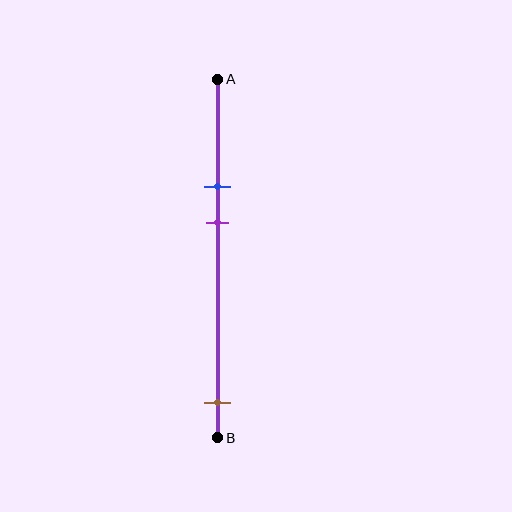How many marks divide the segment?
There are 3 marks dividing the segment.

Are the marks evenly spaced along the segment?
No, the marks are not evenly spaced.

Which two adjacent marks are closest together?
The blue and purple marks are the closest adjacent pair.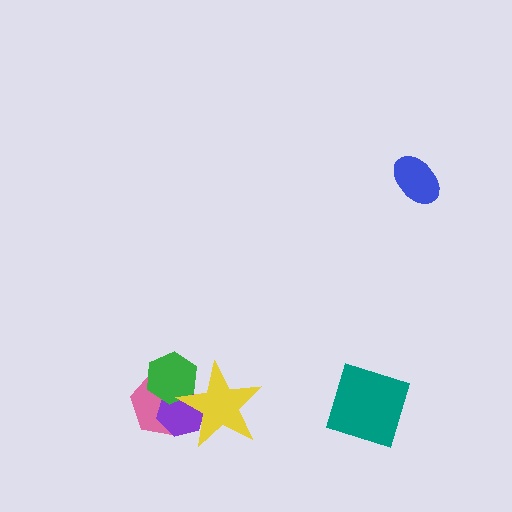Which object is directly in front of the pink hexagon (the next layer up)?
The purple hexagon is directly in front of the pink hexagon.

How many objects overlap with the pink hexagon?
3 objects overlap with the pink hexagon.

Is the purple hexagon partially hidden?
Yes, it is partially covered by another shape.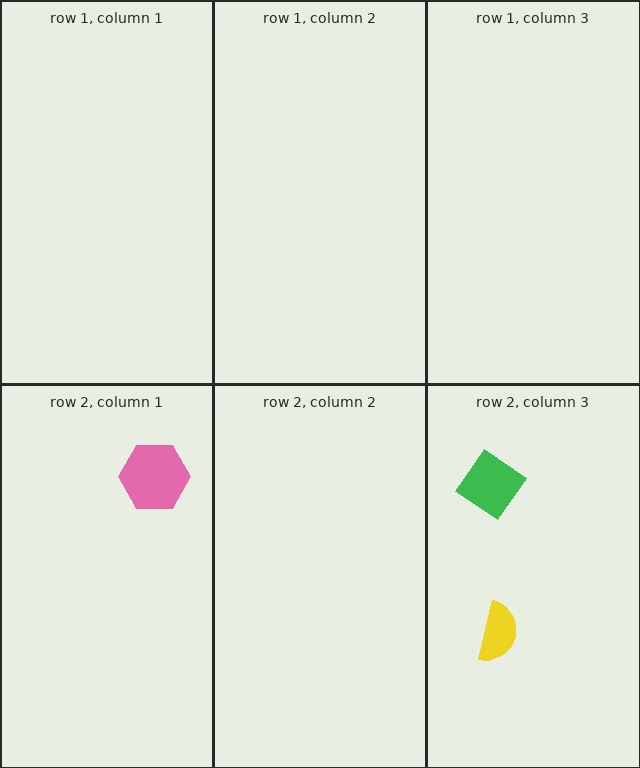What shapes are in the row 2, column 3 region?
The yellow semicircle, the green diamond.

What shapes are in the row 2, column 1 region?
The pink hexagon.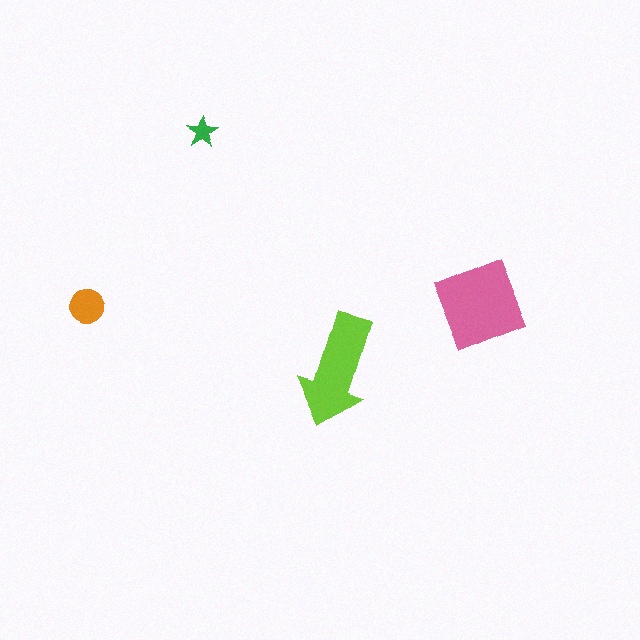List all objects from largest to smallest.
The pink square, the lime arrow, the orange circle, the green star.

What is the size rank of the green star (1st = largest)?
4th.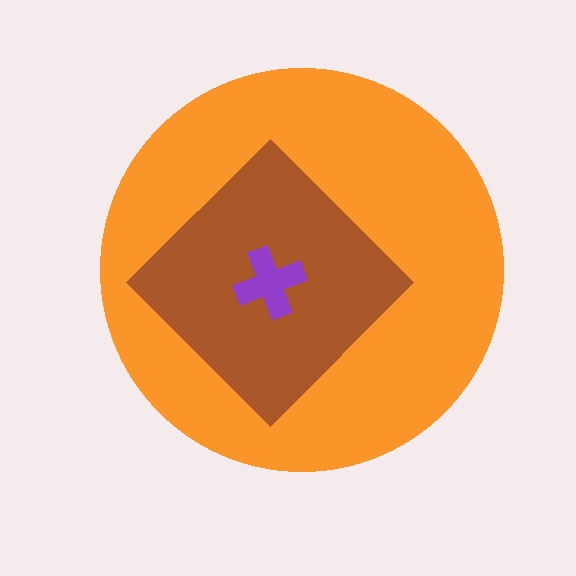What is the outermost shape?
The orange circle.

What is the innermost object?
The purple cross.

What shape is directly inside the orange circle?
The brown diamond.